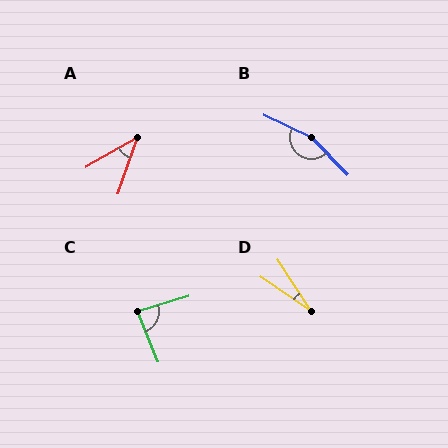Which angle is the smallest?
D, at approximately 23 degrees.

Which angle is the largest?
B, at approximately 159 degrees.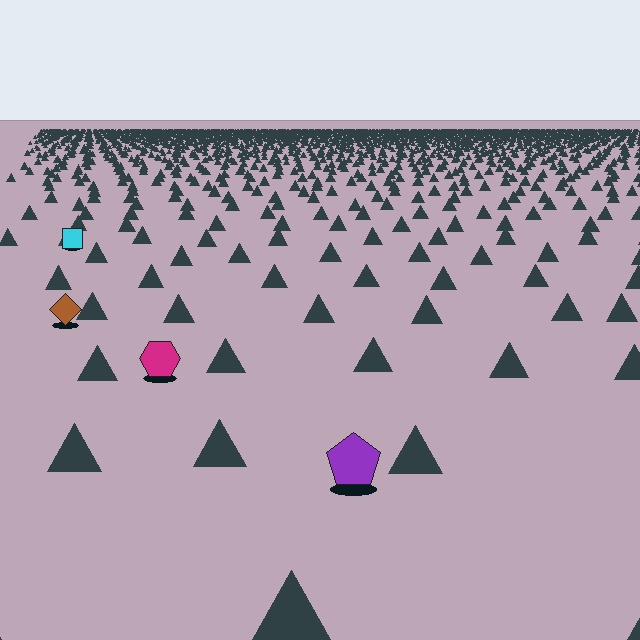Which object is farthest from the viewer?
The cyan square is farthest from the viewer. It appears smaller and the ground texture around it is denser.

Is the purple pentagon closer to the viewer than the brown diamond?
Yes. The purple pentagon is closer — you can tell from the texture gradient: the ground texture is coarser near it.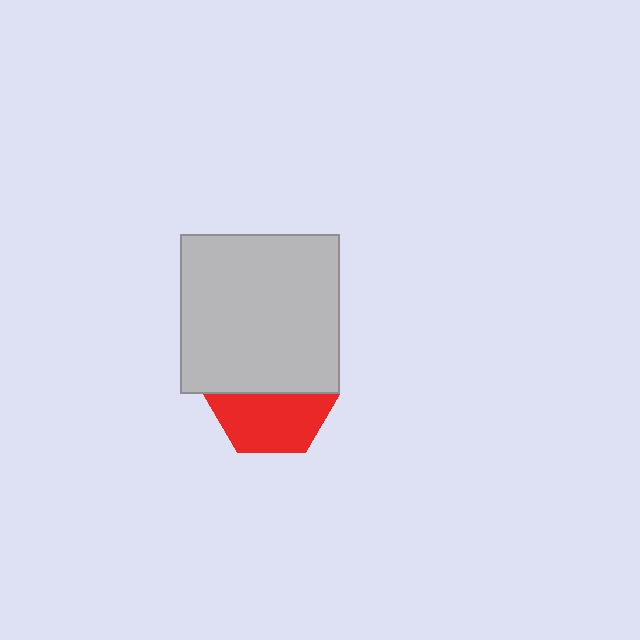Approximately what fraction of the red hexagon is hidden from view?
Roughly 49% of the red hexagon is hidden behind the light gray square.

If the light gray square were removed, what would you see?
You would see the complete red hexagon.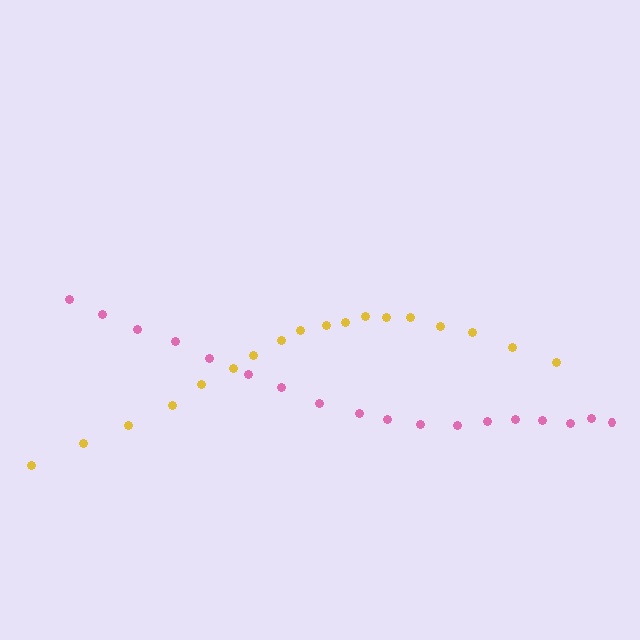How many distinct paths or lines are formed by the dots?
There are 2 distinct paths.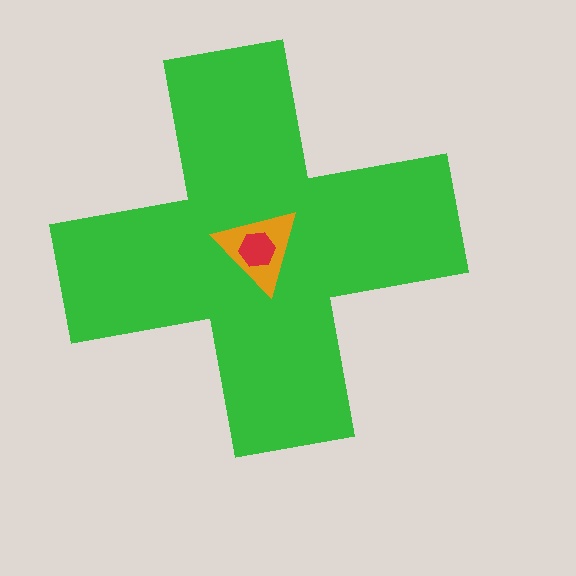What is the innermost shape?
The red hexagon.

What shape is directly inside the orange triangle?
The red hexagon.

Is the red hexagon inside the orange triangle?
Yes.